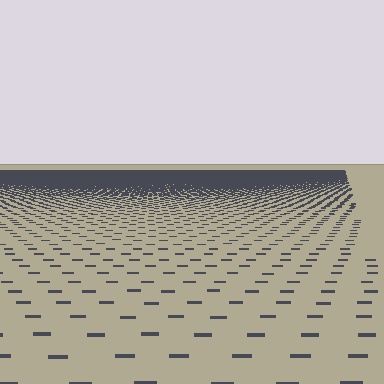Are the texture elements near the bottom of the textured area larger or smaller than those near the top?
Larger. Near the bottom, elements are closer to the viewer and appear at a bigger on-screen size.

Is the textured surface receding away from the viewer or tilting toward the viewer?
The surface is receding away from the viewer. Texture elements get smaller and denser toward the top.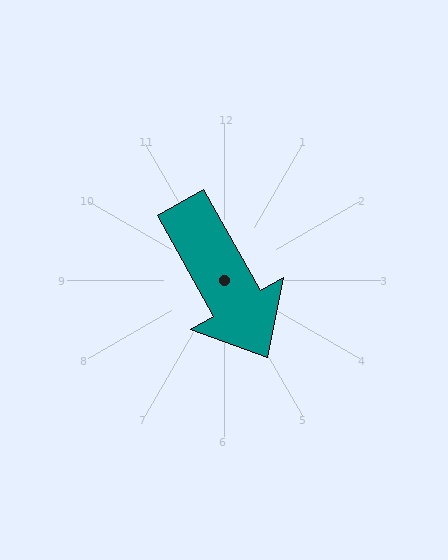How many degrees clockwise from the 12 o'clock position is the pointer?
Approximately 151 degrees.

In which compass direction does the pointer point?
Southeast.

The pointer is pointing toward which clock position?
Roughly 5 o'clock.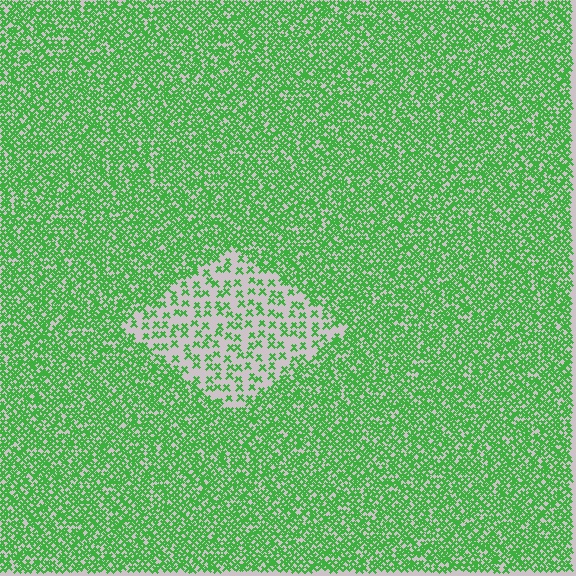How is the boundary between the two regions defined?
The boundary is defined by a change in element density (approximately 2.8x ratio). All elements are the same color, size, and shape.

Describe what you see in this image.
The image contains small green elements arranged at two different densities. A diamond-shaped region is visible where the elements are less densely packed than the surrounding area.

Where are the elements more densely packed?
The elements are more densely packed outside the diamond boundary.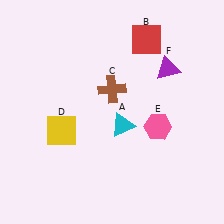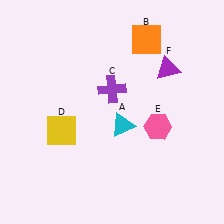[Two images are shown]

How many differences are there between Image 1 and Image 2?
There are 2 differences between the two images.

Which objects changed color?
B changed from red to orange. C changed from brown to purple.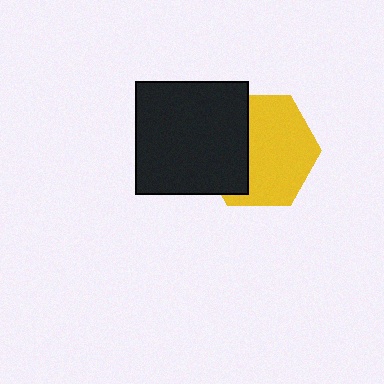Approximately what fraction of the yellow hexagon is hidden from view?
Roughly 38% of the yellow hexagon is hidden behind the black square.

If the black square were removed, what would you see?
You would see the complete yellow hexagon.